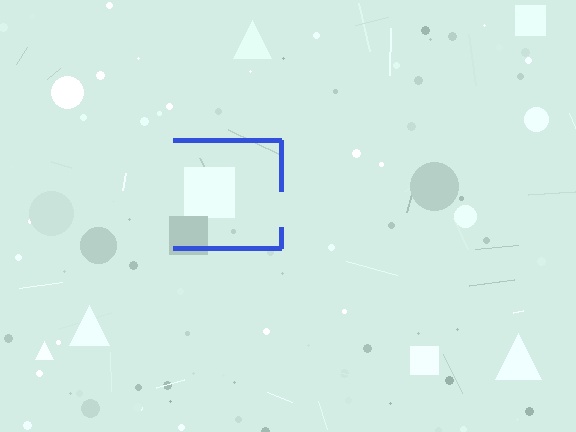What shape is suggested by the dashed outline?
The dashed outline suggests a square.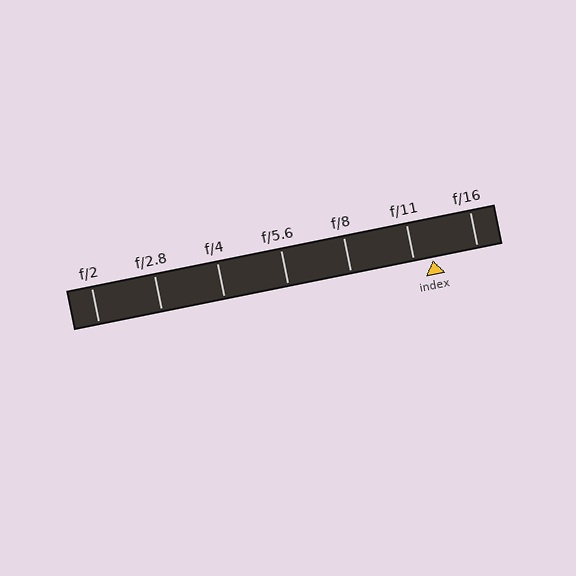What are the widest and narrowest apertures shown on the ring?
The widest aperture shown is f/2 and the narrowest is f/16.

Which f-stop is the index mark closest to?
The index mark is closest to f/11.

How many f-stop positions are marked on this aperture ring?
There are 7 f-stop positions marked.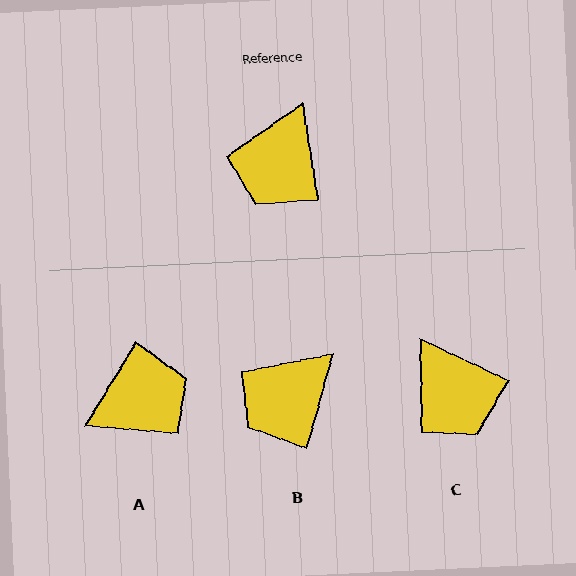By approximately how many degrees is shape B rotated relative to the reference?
Approximately 24 degrees clockwise.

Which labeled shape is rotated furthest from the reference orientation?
A, about 140 degrees away.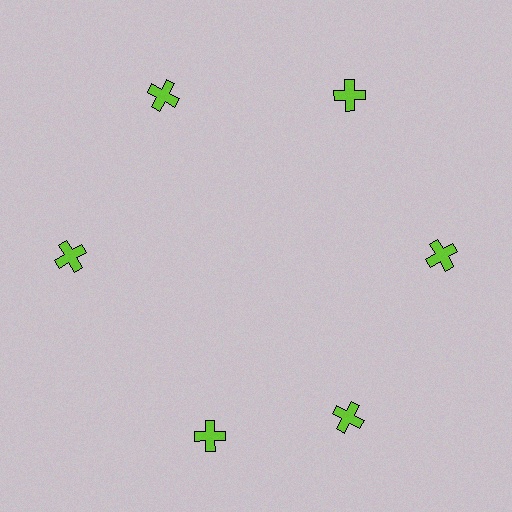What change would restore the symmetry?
The symmetry would be restored by rotating it back into even spacing with its neighbors so that all 6 crosses sit at equal angles and equal distance from the center.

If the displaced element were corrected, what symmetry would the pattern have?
It would have 6-fold rotational symmetry — the pattern would map onto itself every 60 degrees.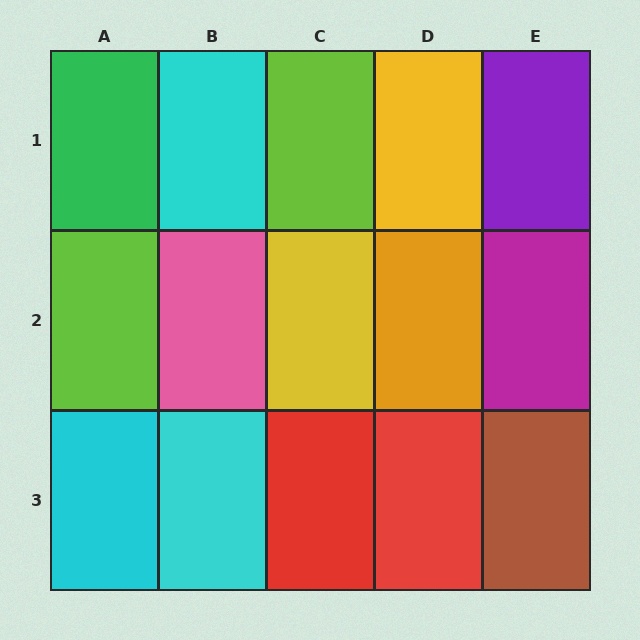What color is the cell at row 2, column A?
Lime.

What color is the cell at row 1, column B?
Cyan.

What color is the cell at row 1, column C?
Lime.